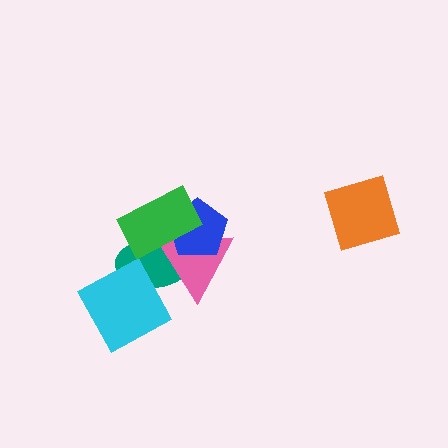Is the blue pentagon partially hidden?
Yes, it is partially covered by another shape.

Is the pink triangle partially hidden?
Yes, it is partially covered by another shape.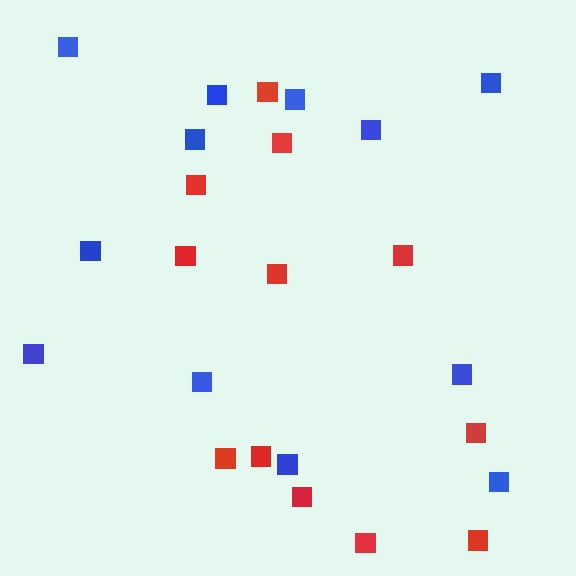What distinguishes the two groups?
There are 2 groups: one group of red squares (12) and one group of blue squares (12).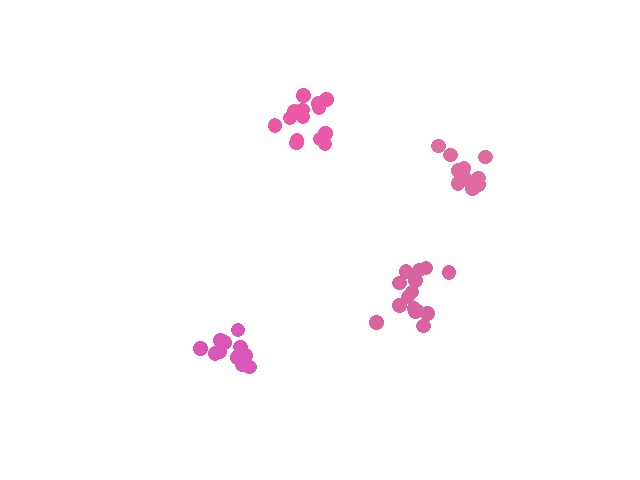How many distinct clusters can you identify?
There are 4 distinct clusters.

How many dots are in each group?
Group 1: 11 dots, Group 2: 15 dots, Group 3: 11 dots, Group 4: 15 dots (52 total).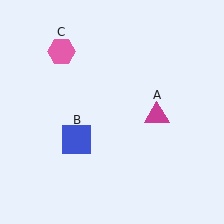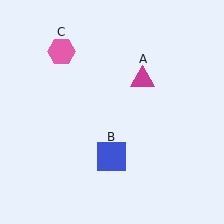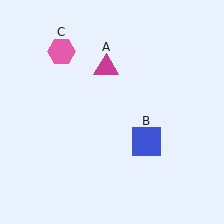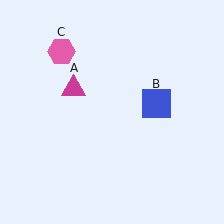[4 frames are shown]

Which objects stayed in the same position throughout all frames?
Pink hexagon (object C) remained stationary.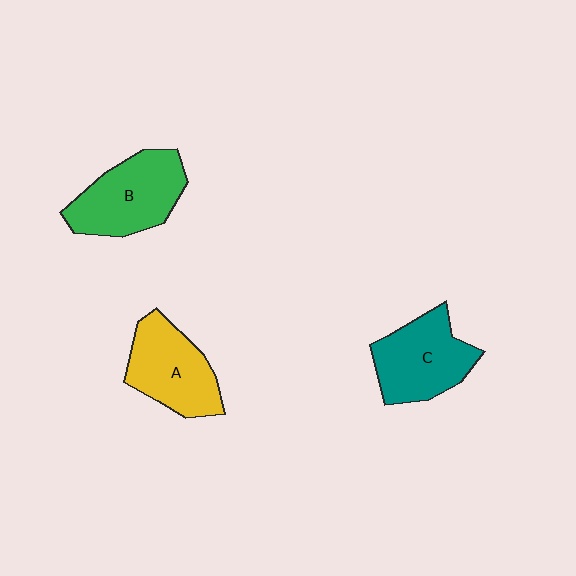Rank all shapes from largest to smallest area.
From largest to smallest: B (green), C (teal), A (yellow).